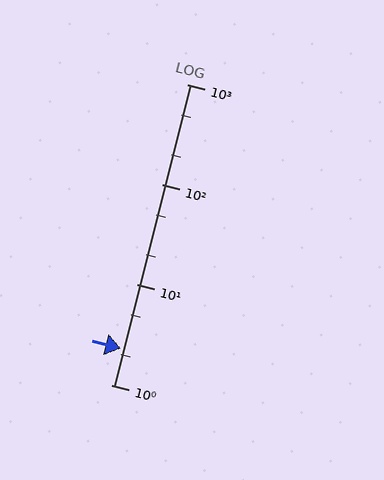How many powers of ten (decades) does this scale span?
The scale spans 3 decades, from 1 to 1000.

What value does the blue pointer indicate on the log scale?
The pointer indicates approximately 2.3.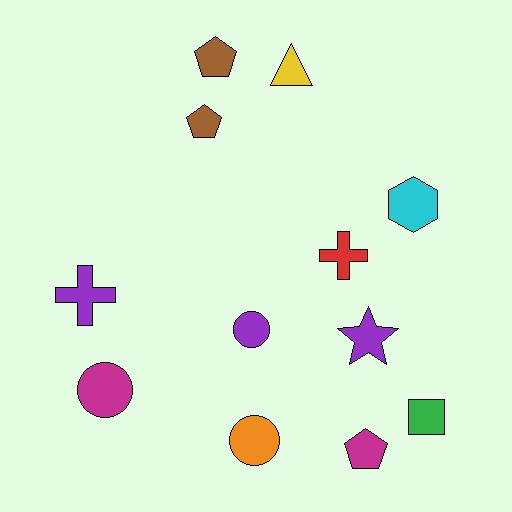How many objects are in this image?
There are 12 objects.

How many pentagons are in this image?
There are 3 pentagons.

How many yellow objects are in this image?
There is 1 yellow object.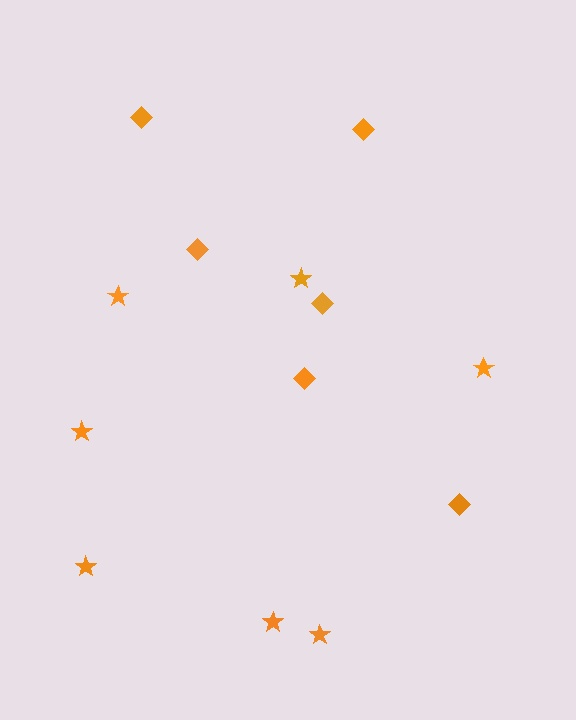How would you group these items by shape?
There are 2 groups: one group of stars (7) and one group of diamonds (6).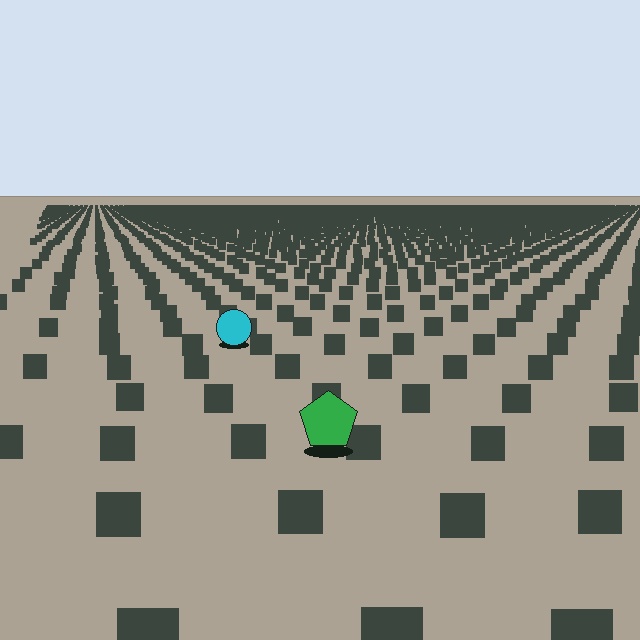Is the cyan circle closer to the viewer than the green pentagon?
No. The green pentagon is closer — you can tell from the texture gradient: the ground texture is coarser near it.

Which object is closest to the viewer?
The green pentagon is closest. The texture marks near it are larger and more spread out.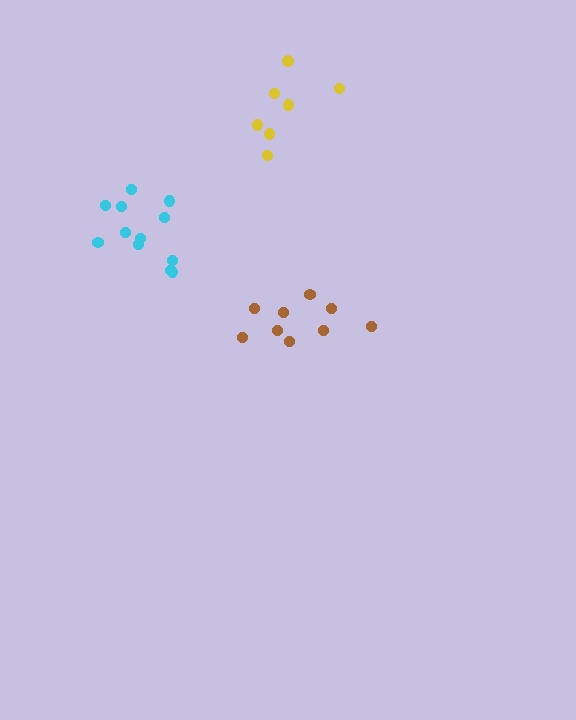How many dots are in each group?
Group 1: 7 dots, Group 2: 9 dots, Group 3: 12 dots (28 total).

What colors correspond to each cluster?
The clusters are colored: yellow, brown, cyan.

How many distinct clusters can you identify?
There are 3 distinct clusters.